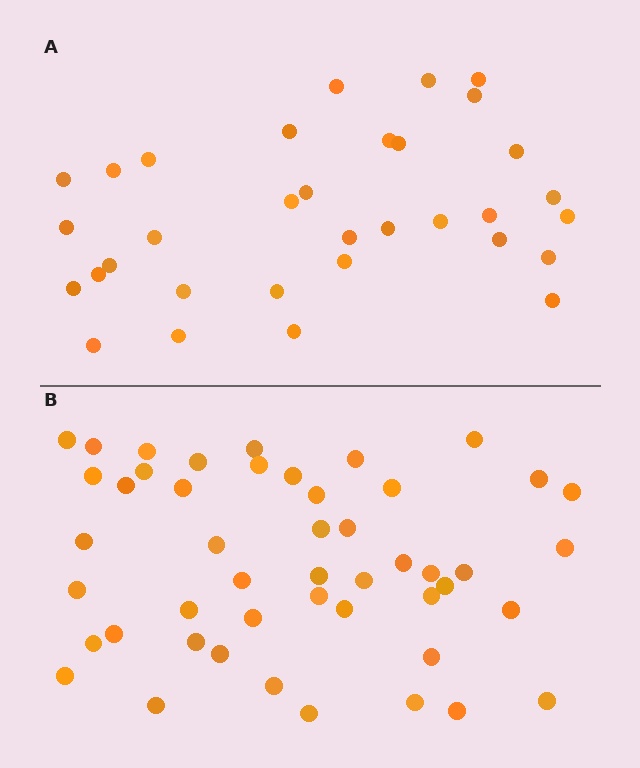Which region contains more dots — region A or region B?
Region B (the bottom region) has more dots.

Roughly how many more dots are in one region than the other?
Region B has approximately 15 more dots than region A.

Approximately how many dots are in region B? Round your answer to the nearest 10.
About 50 dots. (The exact count is 48, which rounds to 50.)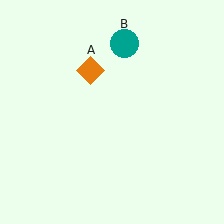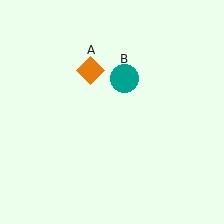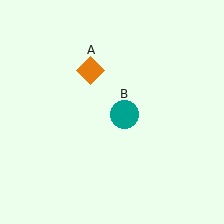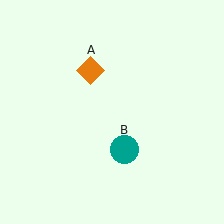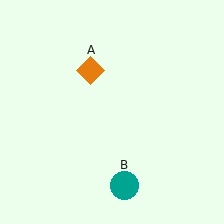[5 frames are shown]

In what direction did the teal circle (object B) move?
The teal circle (object B) moved down.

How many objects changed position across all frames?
1 object changed position: teal circle (object B).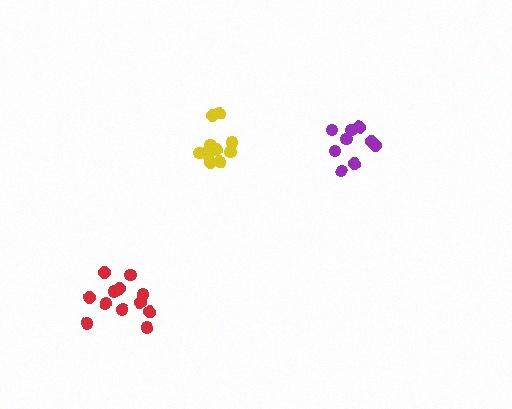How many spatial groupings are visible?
There are 3 spatial groupings.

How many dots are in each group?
Group 1: 9 dots, Group 2: 14 dots, Group 3: 11 dots (34 total).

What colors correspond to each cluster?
The clusters are colored: purple, red, yellow.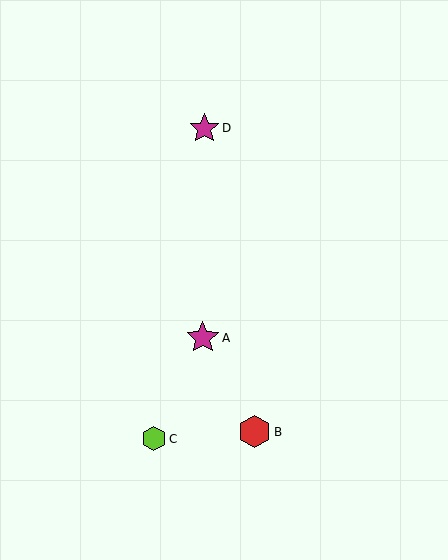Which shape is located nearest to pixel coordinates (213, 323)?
The magenta star (labeled A) at (203, 338) is nearest to that location.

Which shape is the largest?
The red hexagon (labeled B) is the largest.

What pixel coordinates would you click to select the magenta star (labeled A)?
Click at (203, 338) to select the magenta star A.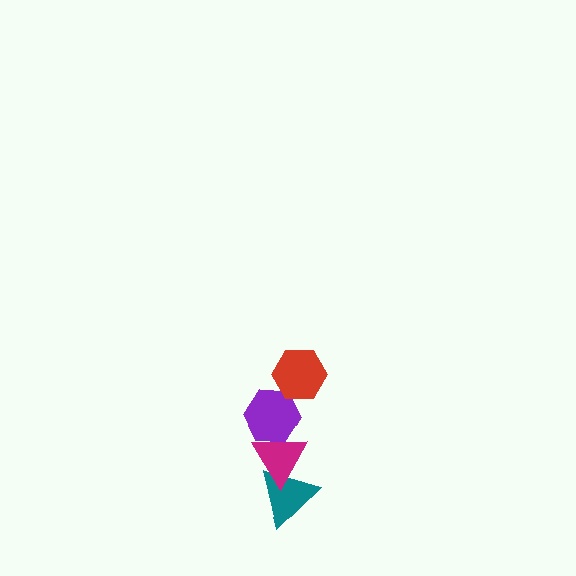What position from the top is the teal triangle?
The teal triangle is 4th from the top.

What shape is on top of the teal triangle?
The magenta triangle is on top of the teal triangle.